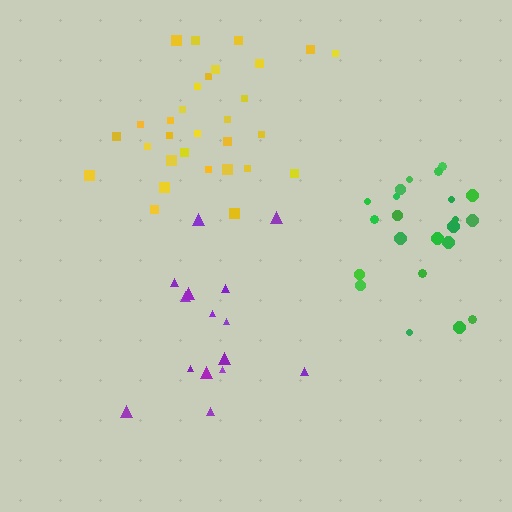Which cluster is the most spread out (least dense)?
Purple.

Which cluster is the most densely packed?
Green.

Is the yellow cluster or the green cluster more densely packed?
Green.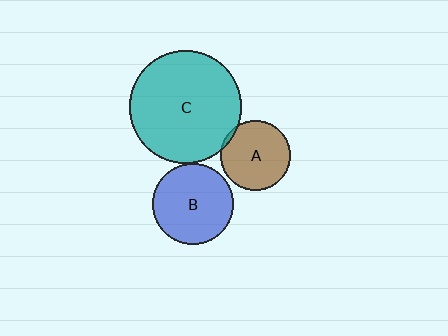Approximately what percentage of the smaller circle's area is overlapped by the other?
Approximately 5%.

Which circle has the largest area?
Circle C (teal).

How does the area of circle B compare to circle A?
Approximately 1.3 times.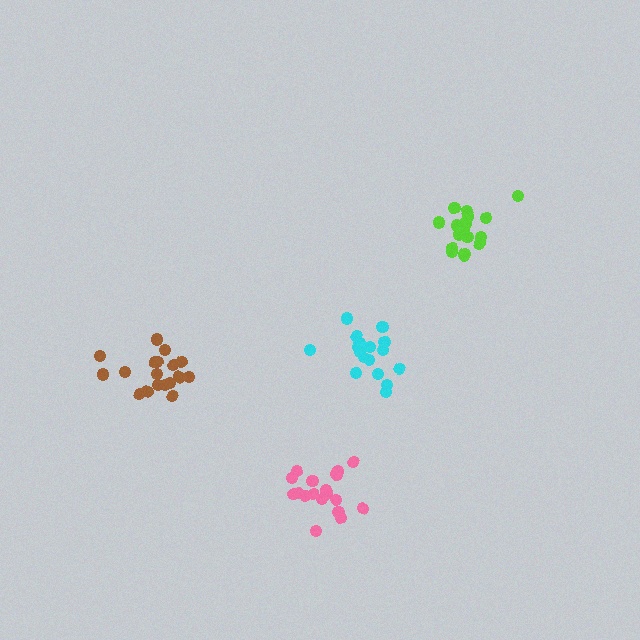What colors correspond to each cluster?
The clusters are colored: pink, brown, cyan, lime.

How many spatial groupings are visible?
There are 4 spatial groupings.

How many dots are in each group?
Group 1: 18 dots, Group 2: 18 dots, Group 3: 17 dots, Group 4: 17 dots (70 total).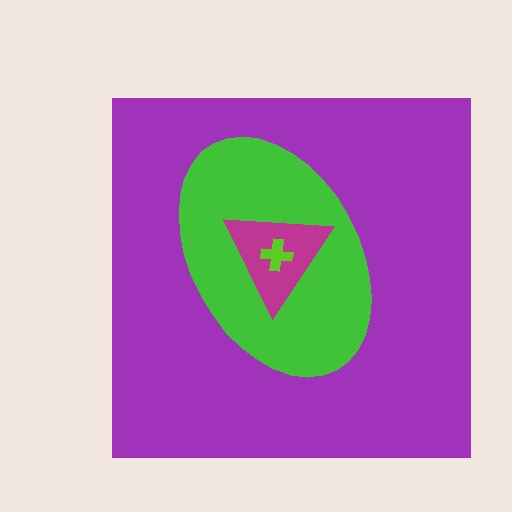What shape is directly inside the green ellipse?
The magenta triangle.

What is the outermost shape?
The purple square.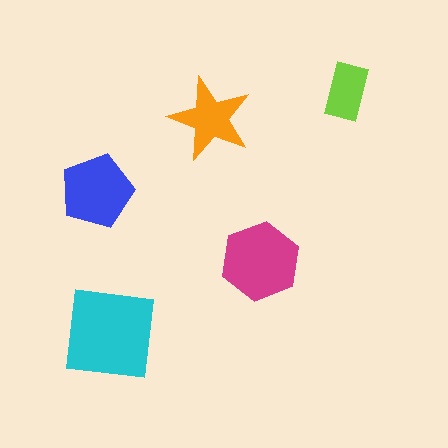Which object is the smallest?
The lime rectangle.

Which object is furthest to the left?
The blue pentagon is leftmost.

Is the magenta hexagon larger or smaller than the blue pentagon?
Larger.